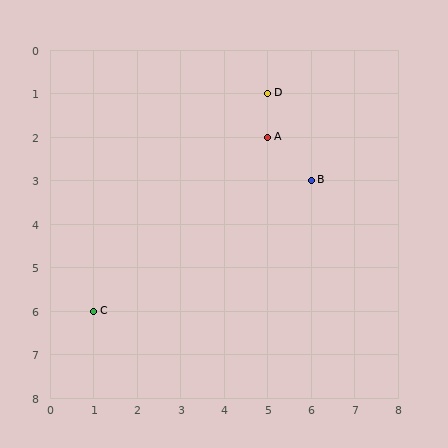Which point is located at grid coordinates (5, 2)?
Point A is at (5, 2).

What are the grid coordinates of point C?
Point C is at grid coordinates (1, 6).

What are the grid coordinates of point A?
Point A is at grid coordinates (5, 2).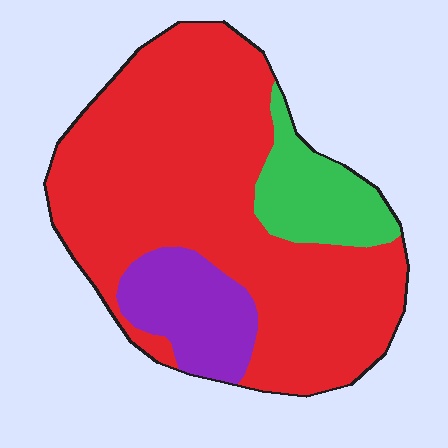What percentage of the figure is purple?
Purple covers roughly 15% of the figure.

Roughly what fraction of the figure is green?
Green takes up about one eighth (1/8) of the figure.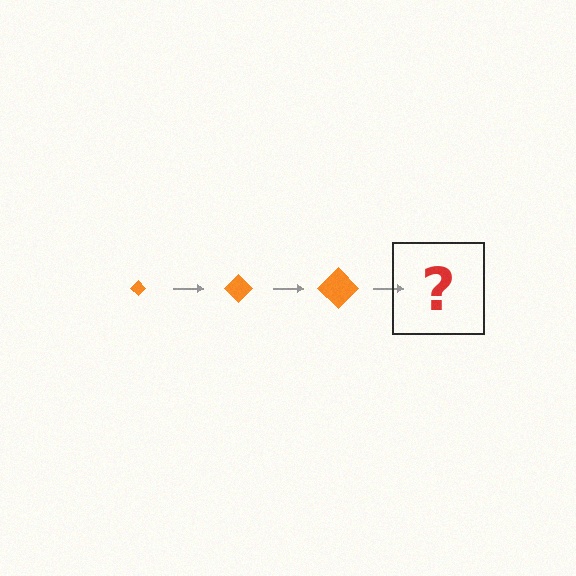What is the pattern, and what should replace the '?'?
The pattern is that the diamond gets progressively larger each step. The '?' should be an orange diamond, larger than the previous one.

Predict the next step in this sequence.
The next step is an orange diamond, larger than the previous one.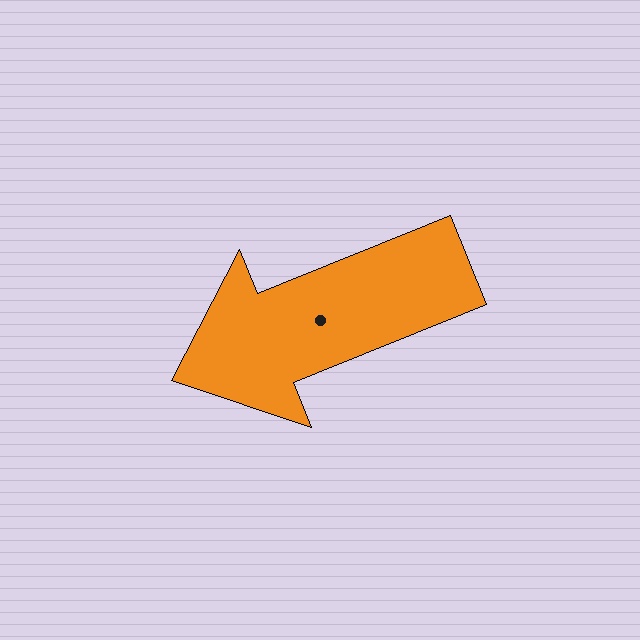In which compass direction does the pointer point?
West.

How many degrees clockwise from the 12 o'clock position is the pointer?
Approximately 248 degrees.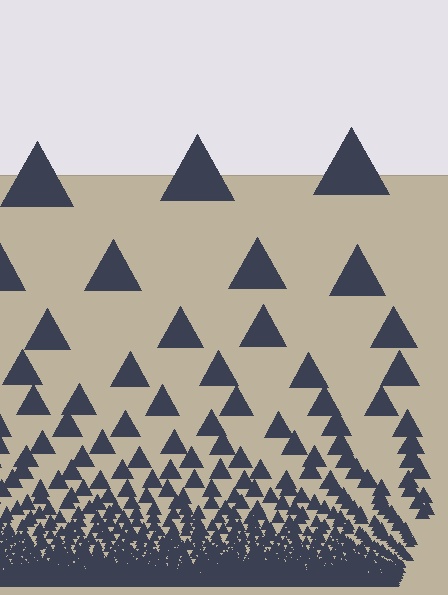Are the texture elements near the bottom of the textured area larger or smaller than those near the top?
Smaller. The gradient is inverted — elements near the bottom are smaller and denser.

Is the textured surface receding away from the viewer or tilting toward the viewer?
The surface appears to tilt toward the viewer. Texture elements get larger and sparser toward the top.